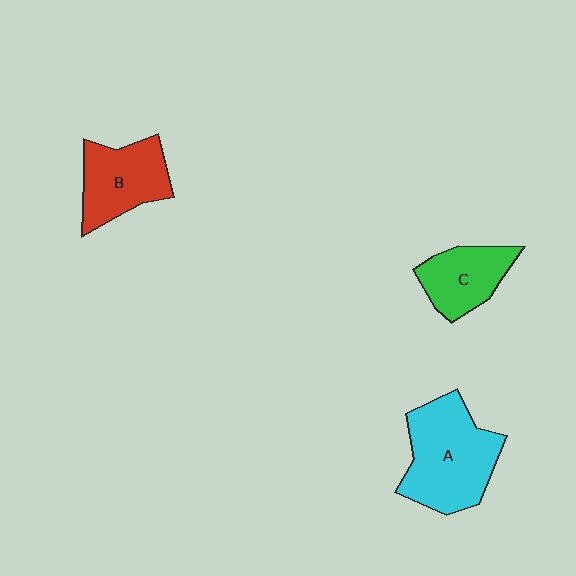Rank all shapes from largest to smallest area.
From largest to smallest: A (cyan), B (red), C (green).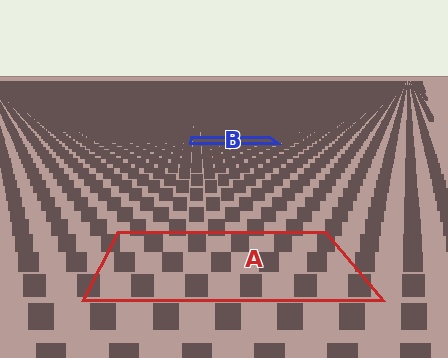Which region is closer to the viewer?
Region A is closer. The texture elements there are larger and more spread out.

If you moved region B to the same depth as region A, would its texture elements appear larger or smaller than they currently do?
They would appear larger. At a closer depth, the same texture elements are projected at a bigger on-screen size.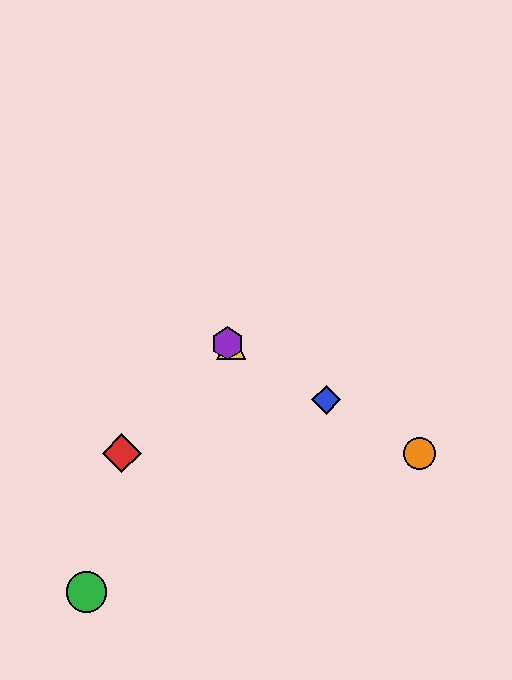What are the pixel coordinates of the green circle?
The green circle is at (86, 592).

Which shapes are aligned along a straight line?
The blue diamond, the yellow triangle, the purple hexagon, the orange circle are aligned along a straight line.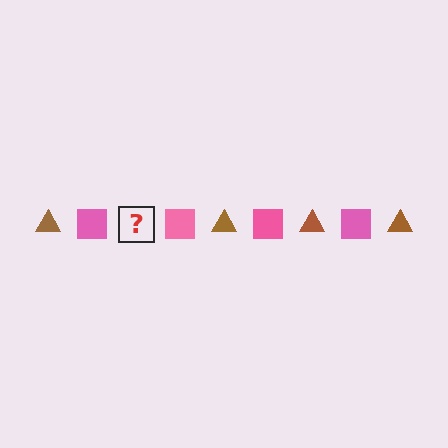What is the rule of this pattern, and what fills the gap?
The rule is that the pattern alternates between brown triangle and pink square. The gap should be filled with a brown triangle.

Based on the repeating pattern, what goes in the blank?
The blank should be a brown triangle.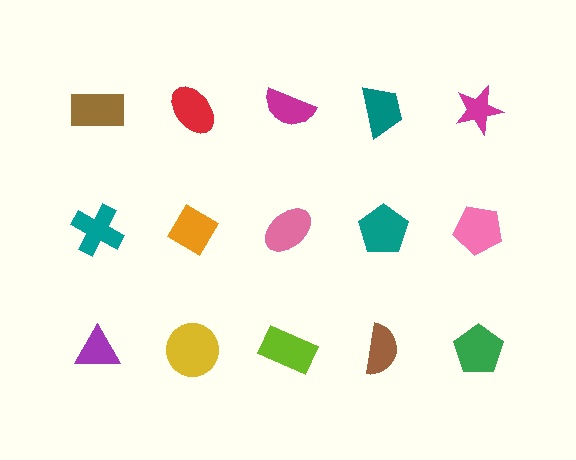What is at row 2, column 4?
A teal pentagon.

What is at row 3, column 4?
A brown semicircle.